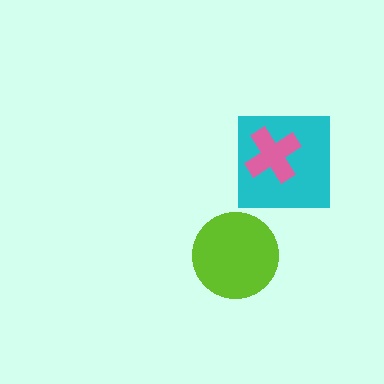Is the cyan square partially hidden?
Yes, it is partially covered by another shape.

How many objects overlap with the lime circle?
0 objects overlap with the lime circle.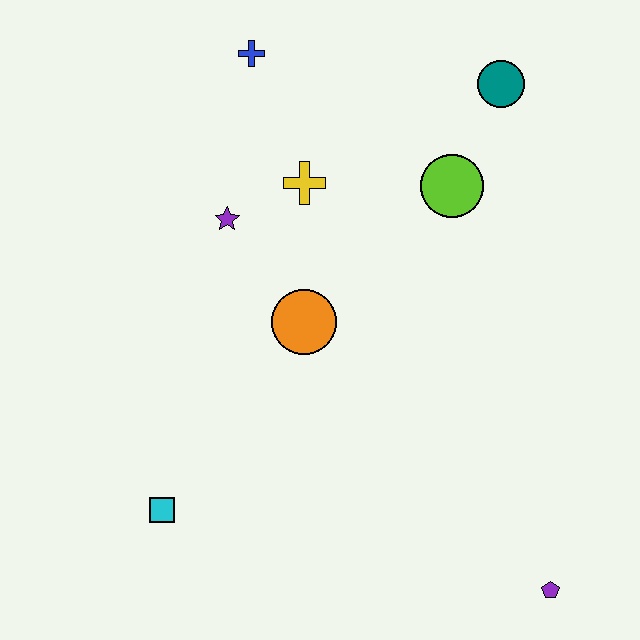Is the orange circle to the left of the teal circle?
Yes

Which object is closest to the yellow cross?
The purple star is closest to the yellow cross.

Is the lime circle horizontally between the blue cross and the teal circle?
Yes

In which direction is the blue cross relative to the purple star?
The blue cross is above the purple star.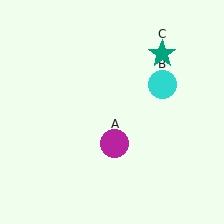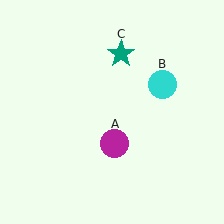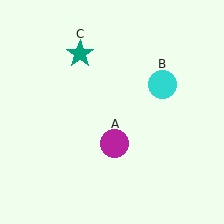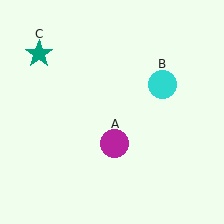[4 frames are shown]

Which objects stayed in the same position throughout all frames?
Magenta circle (object A) and cyan circle (object B) remained stationary.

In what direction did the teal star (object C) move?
The teal star (object C) moved left.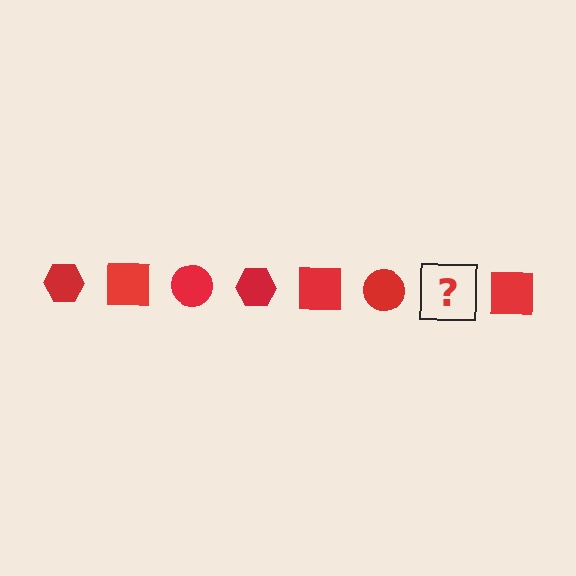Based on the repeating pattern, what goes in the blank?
The blank should be a red hexagon.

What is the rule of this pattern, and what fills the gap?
The rule is that the pattern cycles through hexagon, square, circle shapes in red. The gap should be filled with a red hexagon.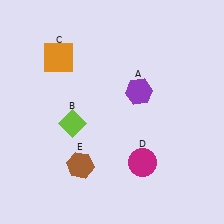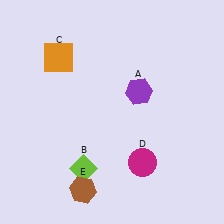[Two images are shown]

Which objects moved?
The objects that moved are: the lime diamond (B), the brown hexagon (E).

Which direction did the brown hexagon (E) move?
The brown hexagon (E) moved down.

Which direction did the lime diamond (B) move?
The lime diamond (B) moved down.